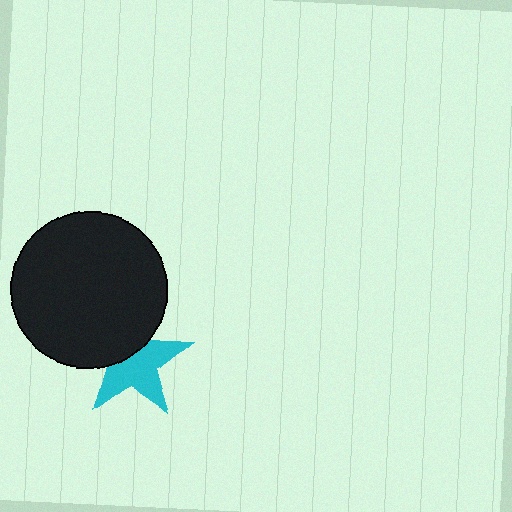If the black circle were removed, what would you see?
You would see the complete cyan star.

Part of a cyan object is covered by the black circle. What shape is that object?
It is a star.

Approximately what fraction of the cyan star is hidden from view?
Roughly 39% of the cyan star is hidden behind the black circle.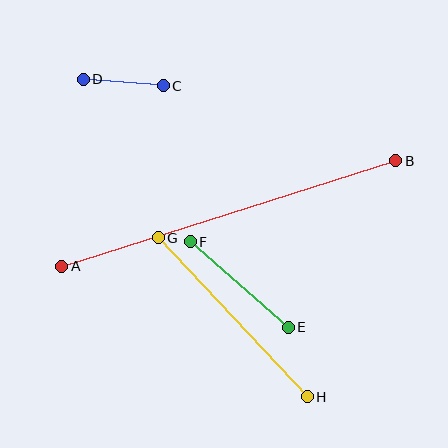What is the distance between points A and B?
The distance is approximately 351 pixels.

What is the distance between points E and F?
The distance is approximately 130 pixels.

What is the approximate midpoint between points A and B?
The midpoint is at approximately (229, 213) pixels.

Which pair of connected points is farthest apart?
Points A and B are farthest apart.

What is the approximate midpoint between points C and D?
The midpoint is at approximately (123, 82) pixels.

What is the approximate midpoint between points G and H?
The midpoint is at approximately (233, 317) pixels.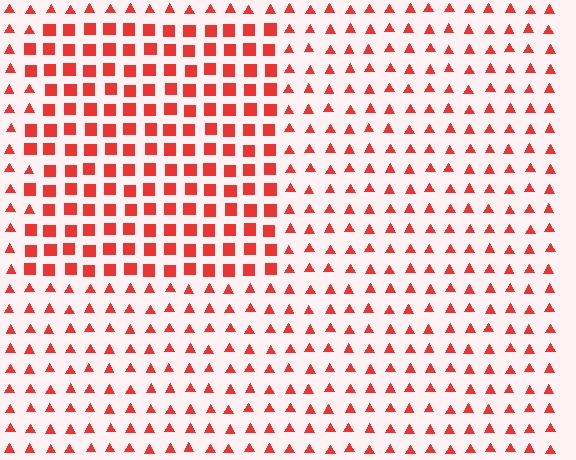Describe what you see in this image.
The image is filled with small red elements arranged in a uniform grid. A rectangle-shaped region contains squares, while the surrounding area contains triangles. The boundary is defined purely by the change in element shape.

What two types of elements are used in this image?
The image uses squares inside the rectangle region and triangles outside it.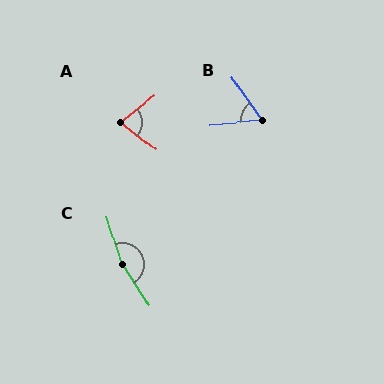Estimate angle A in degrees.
Approximately 76 degrees.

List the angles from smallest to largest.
B (60°), A (76°), C (165°).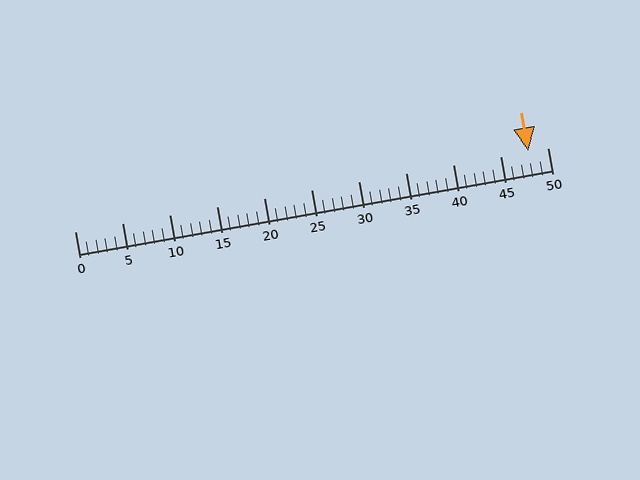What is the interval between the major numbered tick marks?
The major tick marks are spaced 5 units apart.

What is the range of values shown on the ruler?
The ruler shows values from 0 to 50.